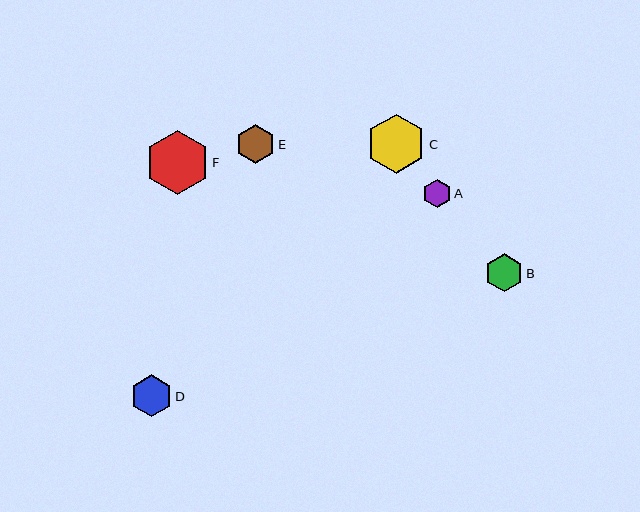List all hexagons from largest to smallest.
From largest to smallest: F, C, D, E, B, A.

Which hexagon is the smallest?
Hexagon A is the smallest with a size of approximately 28 pixels.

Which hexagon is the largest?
Hexagon F is the largest with a size of approximately 64 pixels.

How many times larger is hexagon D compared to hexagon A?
Hexagon D is approximately 1.5 times the size of hexagon A.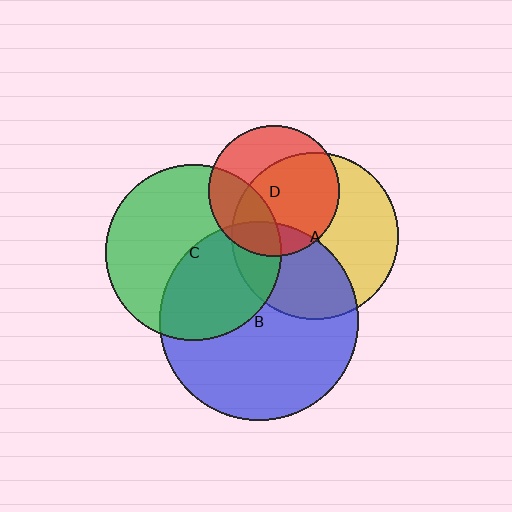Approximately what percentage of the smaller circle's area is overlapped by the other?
Approximately 20%.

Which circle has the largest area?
Circle B (blue).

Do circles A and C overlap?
Yes.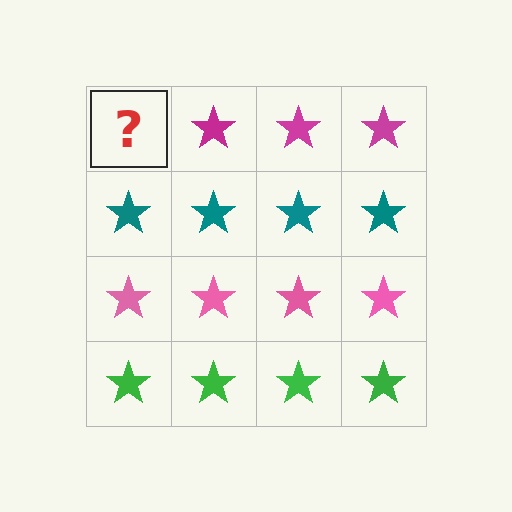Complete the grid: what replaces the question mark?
The question mark should be replaced with a magenta star.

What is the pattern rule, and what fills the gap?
The rule is that each row has a consistent color. The gap should be filled with a magenta star.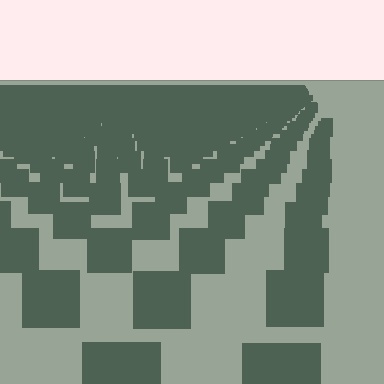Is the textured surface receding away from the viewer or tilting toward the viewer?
The surface is receding away from the viewer. Texture elements get smaller and denser toward the top.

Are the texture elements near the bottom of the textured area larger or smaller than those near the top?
Larger. Near the bottom, elements are closer to the viewer and appear at a bigger on-screen size.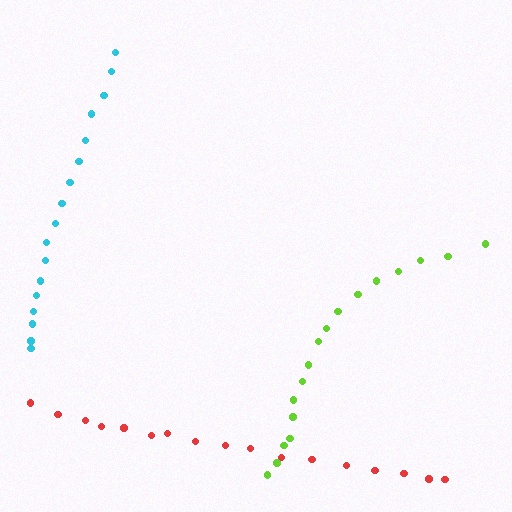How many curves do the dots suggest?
There are 3 distinct paths.